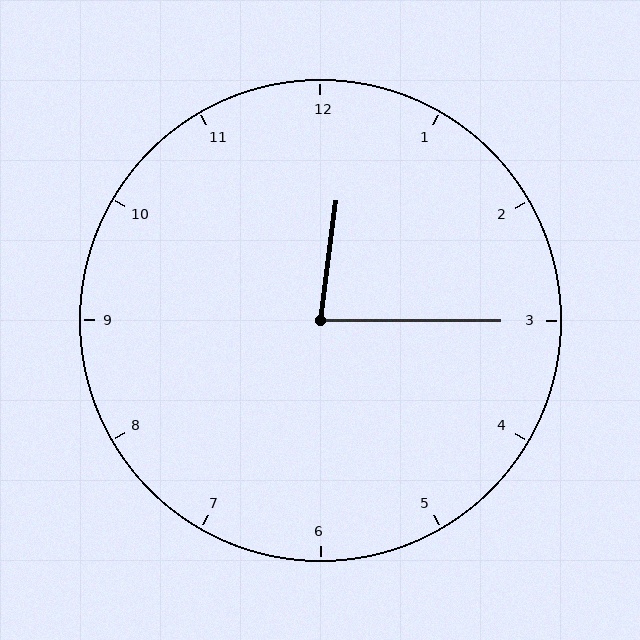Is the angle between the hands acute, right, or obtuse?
It is acute.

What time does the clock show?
12:15.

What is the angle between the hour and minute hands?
Approximately 82 degrees.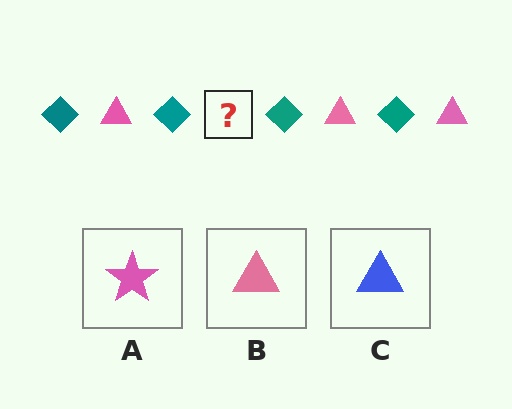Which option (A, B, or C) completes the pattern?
B.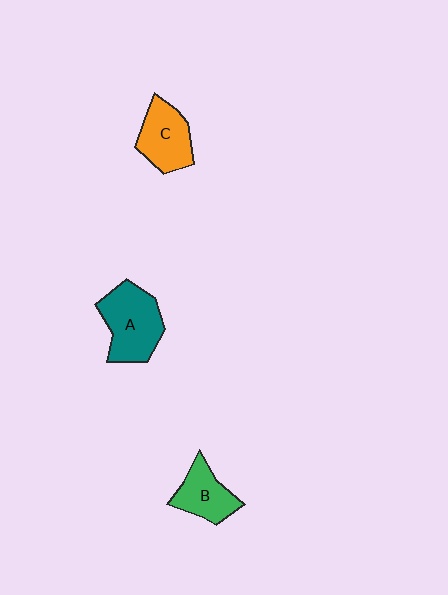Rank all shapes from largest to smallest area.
From largest to smallest: A (teal), C (orange), B (green).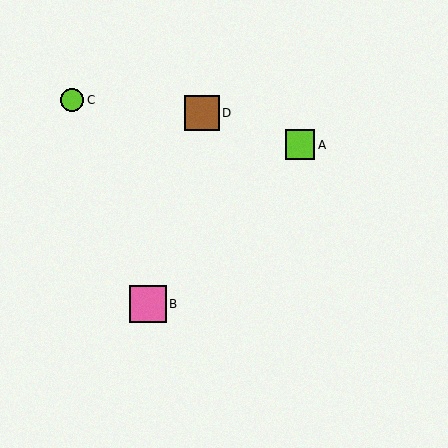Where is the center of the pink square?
The center of the pink square is at (148, 304).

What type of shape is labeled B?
Shape B is a pink square.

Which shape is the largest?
The pink square (labeled B) is the largest.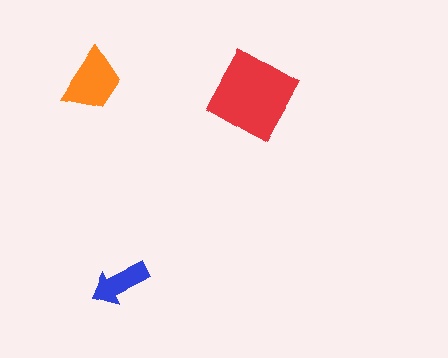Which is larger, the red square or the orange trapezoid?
The red square.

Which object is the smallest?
The blue arrow.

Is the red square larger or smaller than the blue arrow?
Larger.